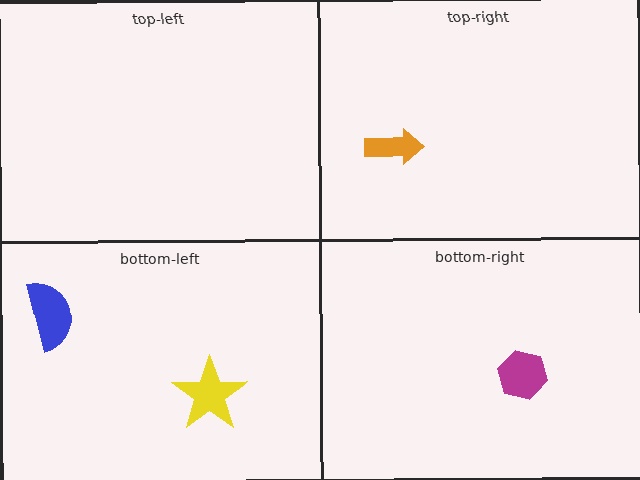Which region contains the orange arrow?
The top-right region.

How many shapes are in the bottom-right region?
1.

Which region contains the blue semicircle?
The bottom-left region.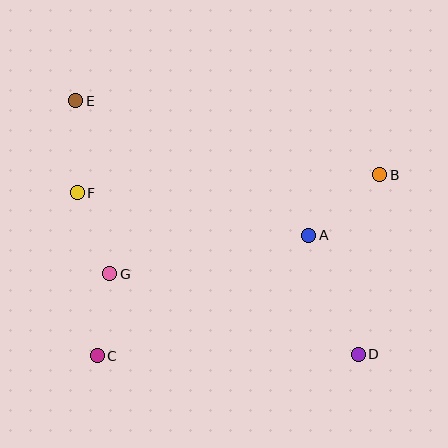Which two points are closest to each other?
Points C and G are closest to each other.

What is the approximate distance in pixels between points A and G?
The distance between A and G is approximately 203 pixels.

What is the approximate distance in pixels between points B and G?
The distance between B and G is approximately 287 pixels.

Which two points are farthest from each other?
Points D and E are farthest from each other.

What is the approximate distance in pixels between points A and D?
The distance between A and D is approximately 129 pixels.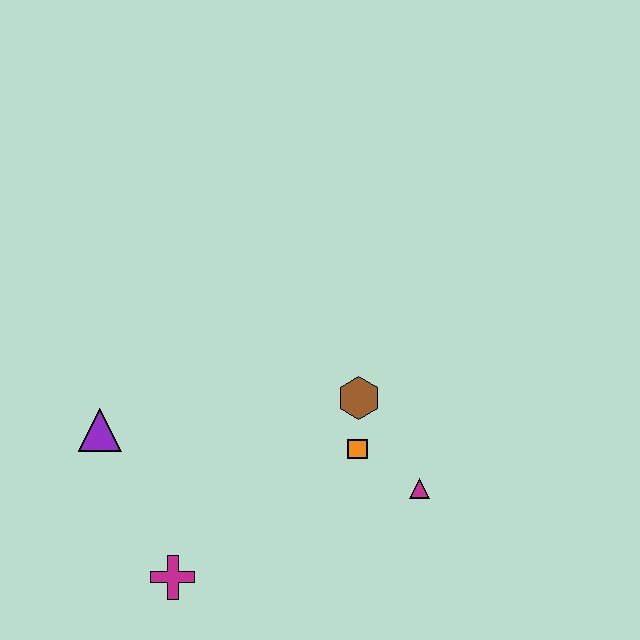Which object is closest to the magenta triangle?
The orange square is closest to the magenta triangle.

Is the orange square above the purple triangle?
No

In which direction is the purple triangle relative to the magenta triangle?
The purple triangle is to the left of the magenta triangle.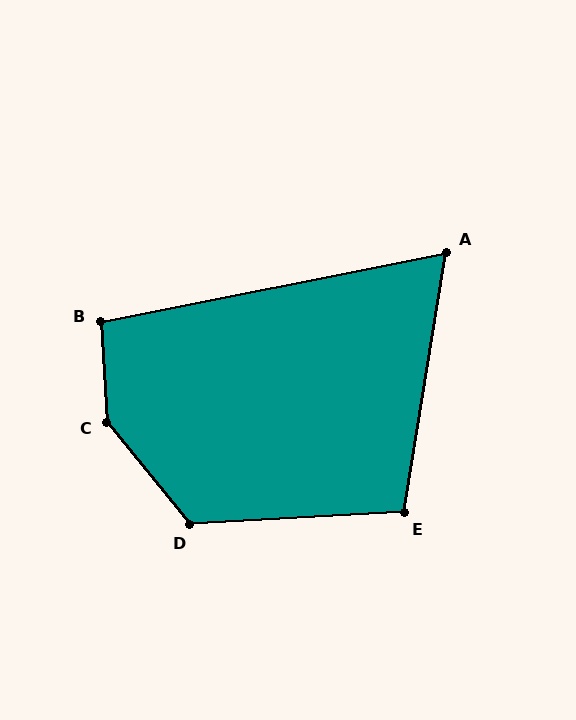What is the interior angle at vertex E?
Approximately 103 degrees (obtuse).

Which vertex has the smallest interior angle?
A, at approximately 69 degrees.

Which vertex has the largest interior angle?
C, at approximately 145 degrees.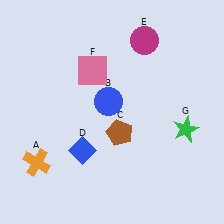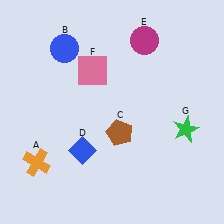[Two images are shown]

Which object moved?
The blue circle (B) moved up.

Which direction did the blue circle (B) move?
The blue circle (B) moved up.